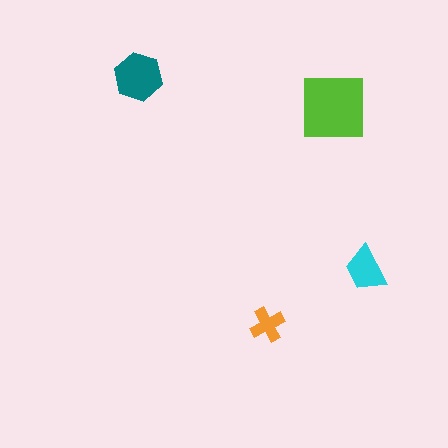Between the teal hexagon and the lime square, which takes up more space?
The lime square.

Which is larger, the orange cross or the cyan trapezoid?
The cyan trapezoid.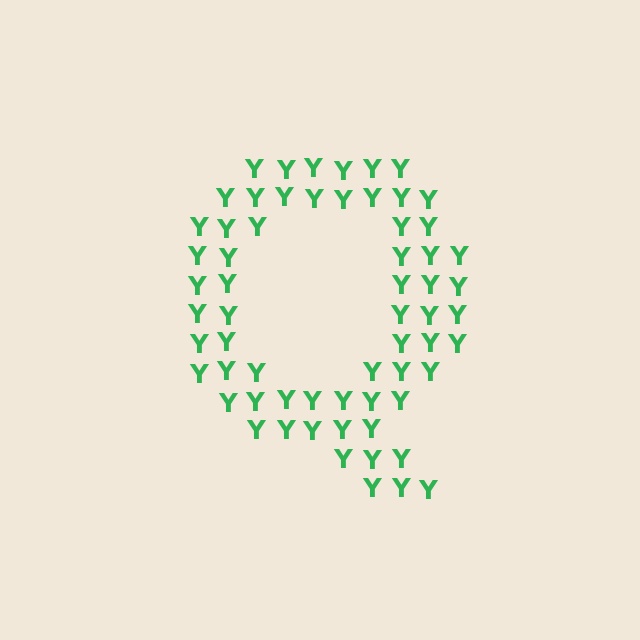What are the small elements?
The small elements are letter Y's.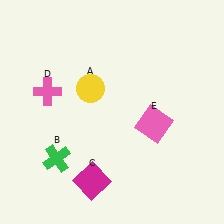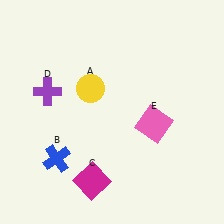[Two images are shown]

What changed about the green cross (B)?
In Image 1, B is green. In Image 2, it changed to blue.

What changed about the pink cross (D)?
In Image 1, D is pink. In Image 2, it changed to purple.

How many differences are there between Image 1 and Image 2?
There are 2 differences between the two images.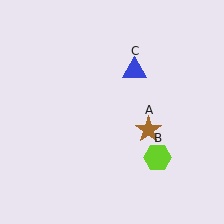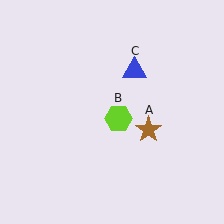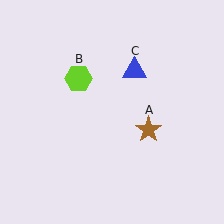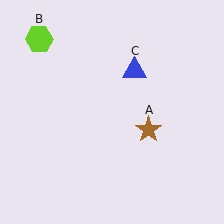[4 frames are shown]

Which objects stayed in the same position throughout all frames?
Brown star (object A) and blue triangle (object C) remained stationary.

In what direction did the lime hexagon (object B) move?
The lime hexagon (object B) moved up and to the left.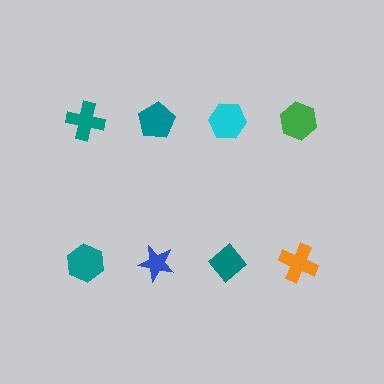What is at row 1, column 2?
A teal pentagon.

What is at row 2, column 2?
A blue star.